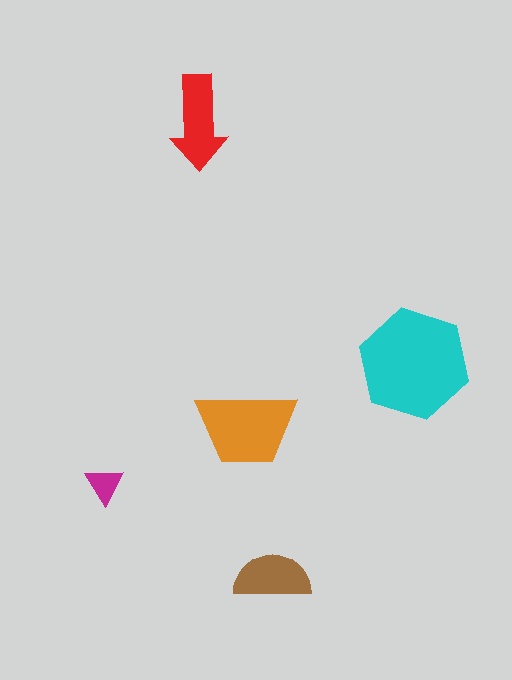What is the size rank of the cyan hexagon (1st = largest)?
1st.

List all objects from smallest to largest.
The magenta triangle, the brown semicircle, the red arrow, the orange trapezoid, the cyan hexagon.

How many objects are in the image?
There are 5 objects in the image.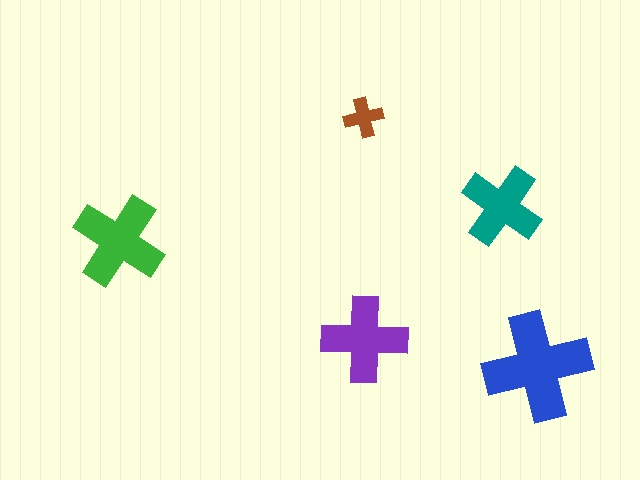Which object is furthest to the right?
The blue cross is rightmost.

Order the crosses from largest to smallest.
the blue one, the green one, the purple one, the teal one, the brown one.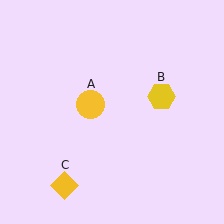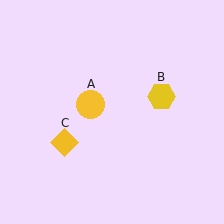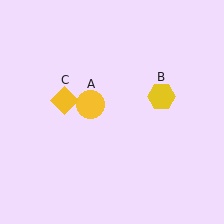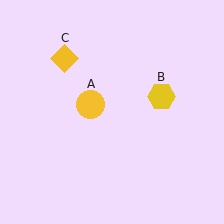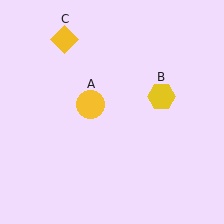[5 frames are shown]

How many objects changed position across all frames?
1 object changed position: yellow diamond (object C).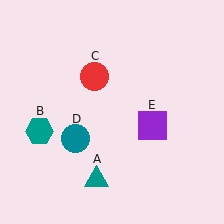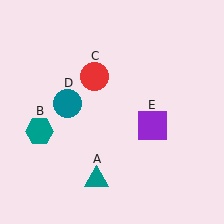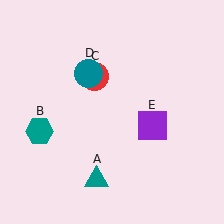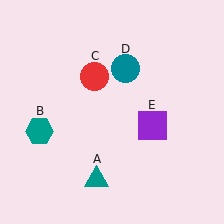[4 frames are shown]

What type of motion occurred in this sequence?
The teal circle (object D) rotated clockwise around the center of the scene.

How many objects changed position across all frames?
1 object changed position: teal circle (object D).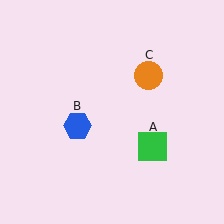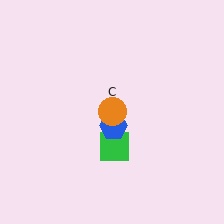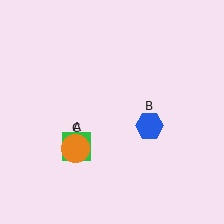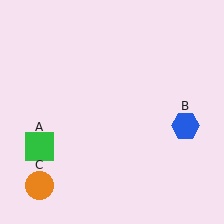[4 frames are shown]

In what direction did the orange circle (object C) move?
The orange circle (object C) moved down and to the left.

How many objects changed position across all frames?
3 objects changed position: green square (object A), blue hexagon (object B), orange circle (object C).